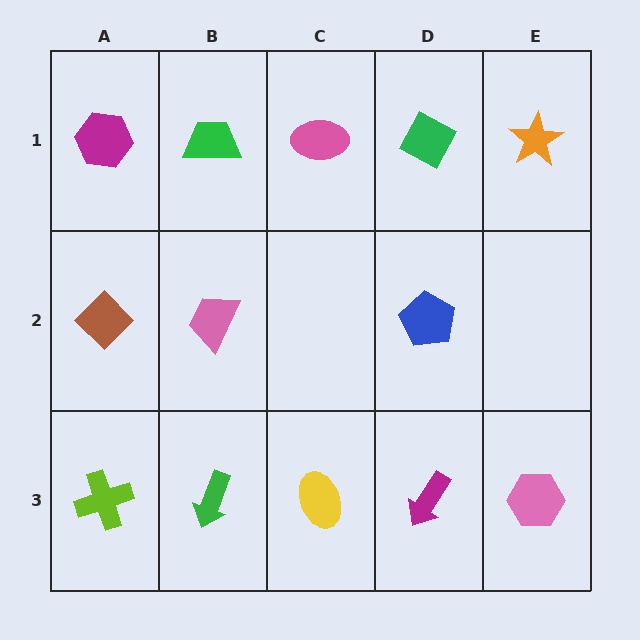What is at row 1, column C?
A pink ellipse.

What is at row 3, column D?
A magenta arrow.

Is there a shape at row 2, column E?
No, that cell is empty.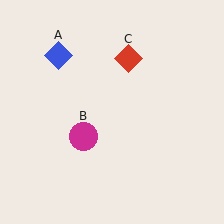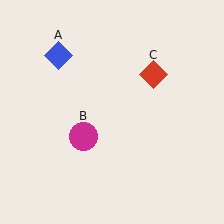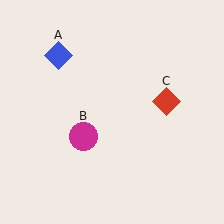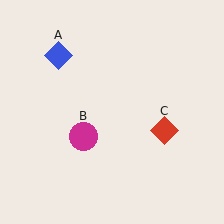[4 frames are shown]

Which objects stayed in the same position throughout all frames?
Blue diamond (object A) and magenta circle (object B) remained stationary.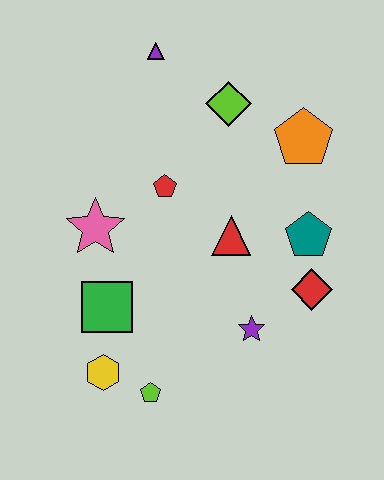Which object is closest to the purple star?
The red diamond is closest to the purple star.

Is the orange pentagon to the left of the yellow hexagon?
No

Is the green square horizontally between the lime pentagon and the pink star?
Yes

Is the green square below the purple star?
No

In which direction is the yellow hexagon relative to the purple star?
The yellow hexagon is to the left of the purple star.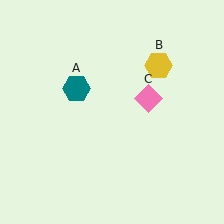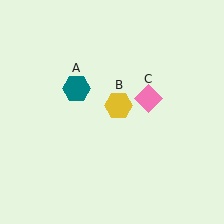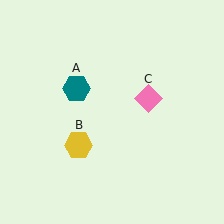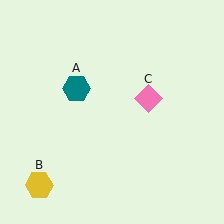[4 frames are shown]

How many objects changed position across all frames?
1 object changed position: yellow hexagon (object B).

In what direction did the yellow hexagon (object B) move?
The yellow hexagon (object B) moved down and to the left.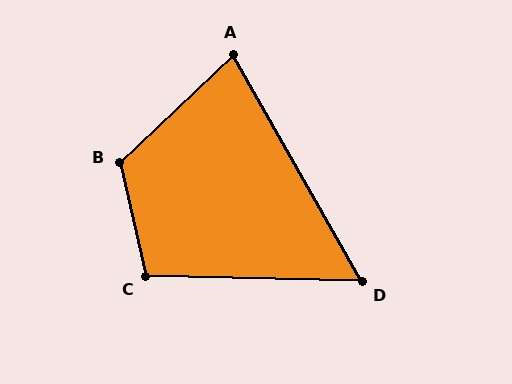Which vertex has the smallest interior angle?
D, at approximately 59 degrees.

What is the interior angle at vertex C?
Approximately 104 degrees (obtuse).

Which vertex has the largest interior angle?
B, at approximately 121 degrees.